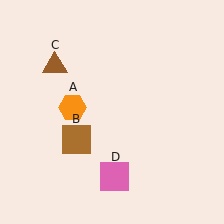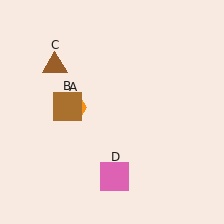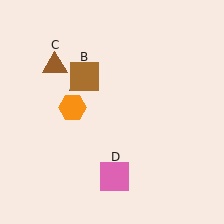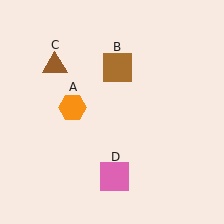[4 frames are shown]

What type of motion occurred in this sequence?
The brown square (object B) rotated clockwise around the center of the scene.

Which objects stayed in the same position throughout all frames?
Orange hexagon (object A) and brown triangle (object C) and pink square (object D) remained stationary.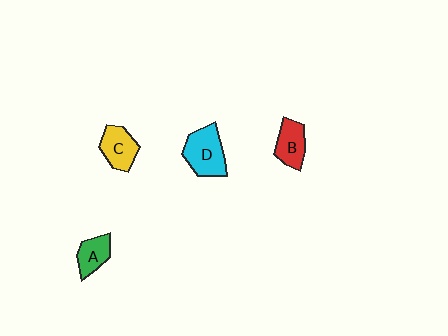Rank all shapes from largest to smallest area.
From largest to smallest: D (cyan), C (yellow), B (red), A (green).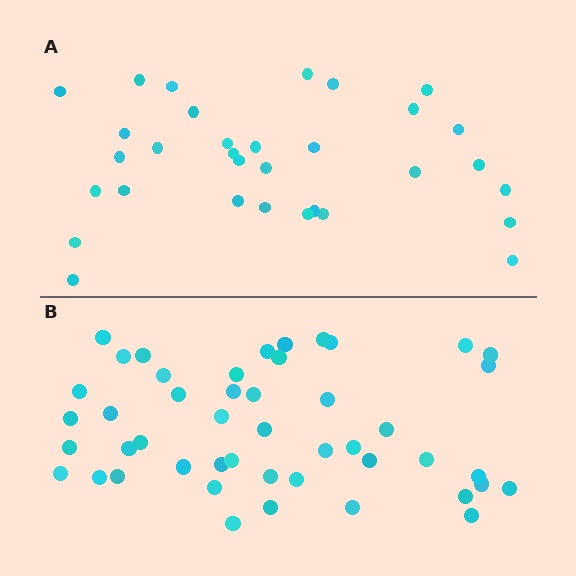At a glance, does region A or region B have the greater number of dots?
Region B (the bottom region) has more dots.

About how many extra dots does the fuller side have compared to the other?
Region B has approximately 15 more dots than region A.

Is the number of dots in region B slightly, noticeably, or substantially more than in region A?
Region B has substantially more. The ratio is roughly 1.5 to 1.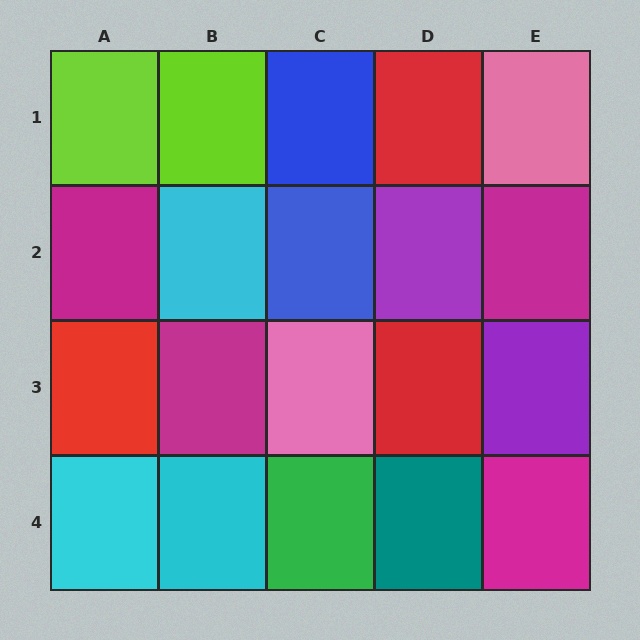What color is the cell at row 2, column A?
Magenta.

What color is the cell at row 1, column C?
Blue.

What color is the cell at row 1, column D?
Red.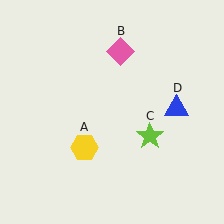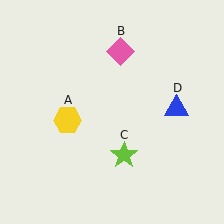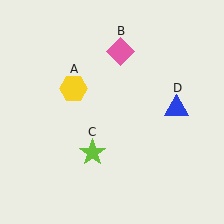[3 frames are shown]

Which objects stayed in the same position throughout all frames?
Pink diamond (object B) and blue triangle (object D) remained stationary.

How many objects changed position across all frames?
2 objects changed position: yellow hexagon (object A), lime star (object C).